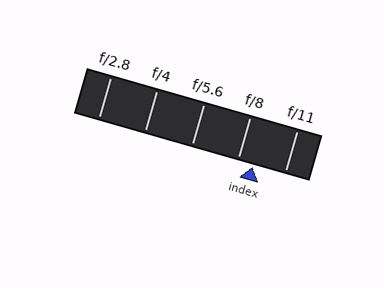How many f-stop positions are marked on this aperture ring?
There are 5 f-stop positions marked.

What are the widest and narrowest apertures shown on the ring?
The widest aperture shown is f/2.8 and the narrowest is f/11.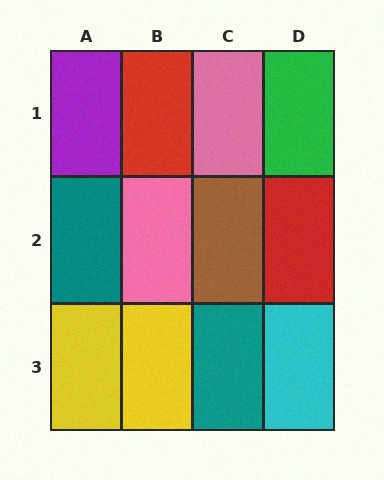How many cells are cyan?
1 cell is cyan.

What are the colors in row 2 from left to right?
Teal, pink, brown, red.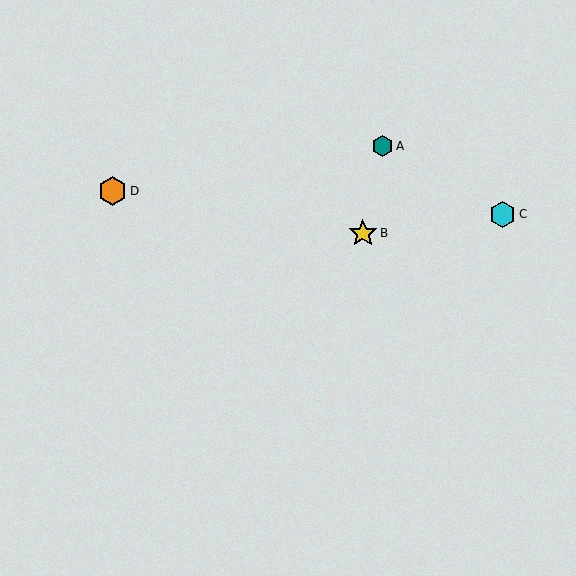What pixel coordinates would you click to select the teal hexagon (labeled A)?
Click at (382, 146) to select the teal hexagon A.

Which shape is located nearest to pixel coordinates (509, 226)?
The cyan hexagon (labeled C) at (503, 214) is nearest to that location.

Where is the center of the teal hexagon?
The center of the teal hexagon is at (382, 146).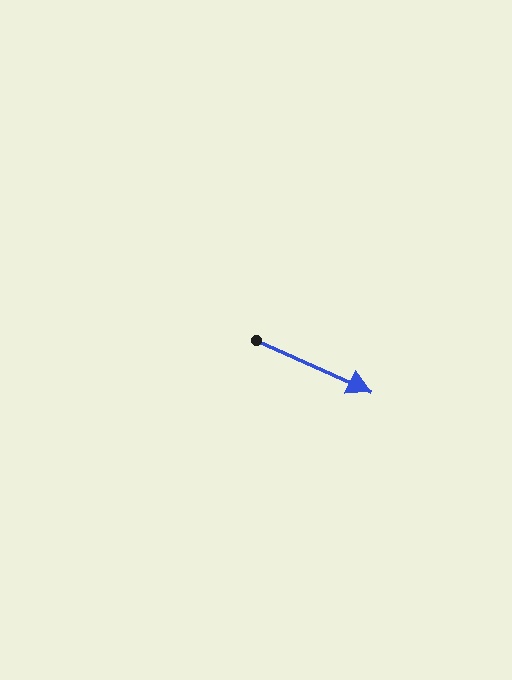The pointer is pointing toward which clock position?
Roughly 4 o'clock.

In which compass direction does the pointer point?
Southeast.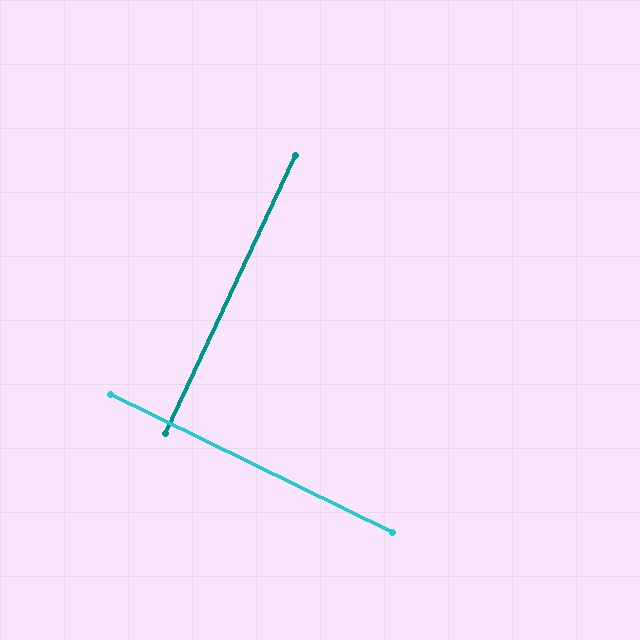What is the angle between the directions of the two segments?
Approximately 89 degrees.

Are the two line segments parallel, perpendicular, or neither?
Perpendicular — they meet at approximately 89°.